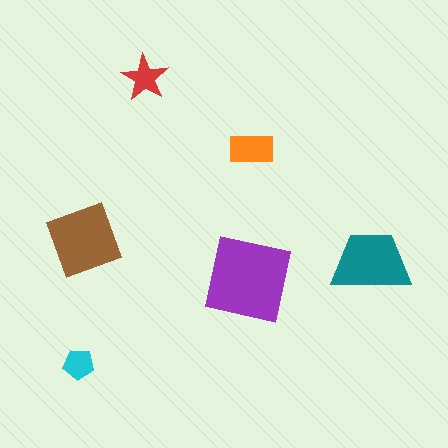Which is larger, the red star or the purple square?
The purple square.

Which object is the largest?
The purple square.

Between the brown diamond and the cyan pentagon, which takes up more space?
The brown diamond.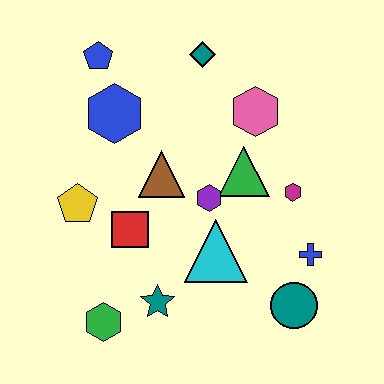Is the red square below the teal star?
No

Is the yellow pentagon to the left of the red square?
Yes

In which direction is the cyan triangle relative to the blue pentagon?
The cyan triangle is below the blue pentagon.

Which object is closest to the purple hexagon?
The green triangle is closest to the purple hexagon.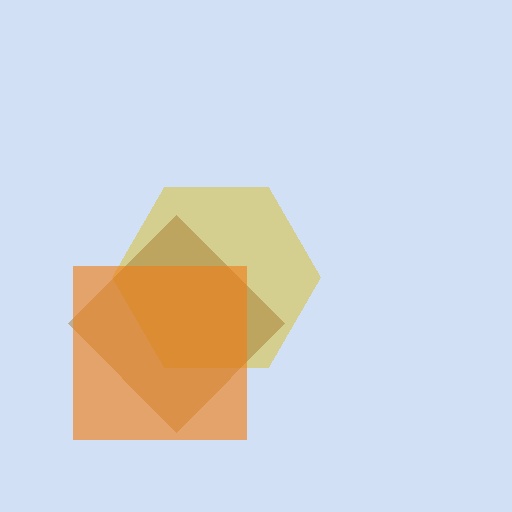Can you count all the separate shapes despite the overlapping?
Yes, there are 3 separate shapes.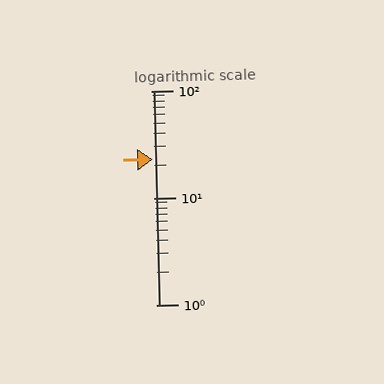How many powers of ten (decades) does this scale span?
The scale spans 2 decades, from 1 to 100.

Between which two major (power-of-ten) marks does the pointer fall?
The pointer is between 10 and 100.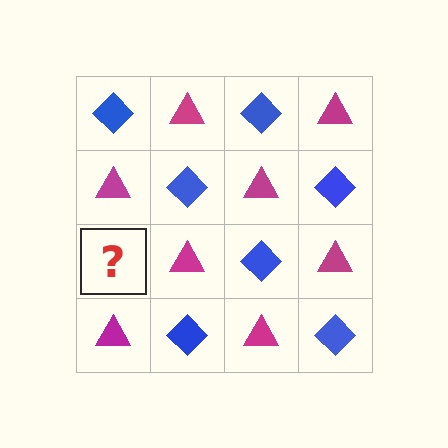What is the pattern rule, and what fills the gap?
The rule is that it alternates blue diamond and magenta triangle in a checkerboard pattern. The gap should be filled with a blue diamond.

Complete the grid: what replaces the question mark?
The question mark should be replaced with a blue diamond.